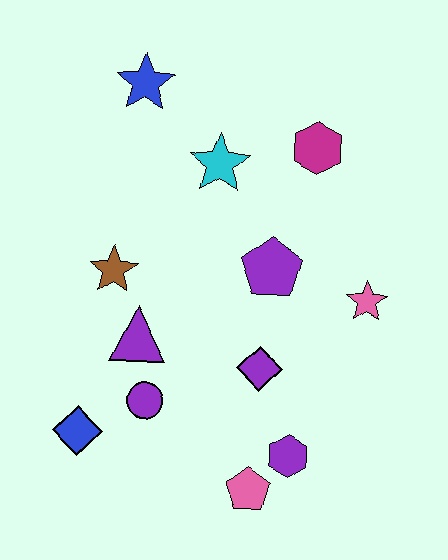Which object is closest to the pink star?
The purple pentagon is closest to the pink star.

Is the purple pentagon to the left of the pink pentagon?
No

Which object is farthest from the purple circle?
The blue star is farthest from the purple circle.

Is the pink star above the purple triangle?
Yes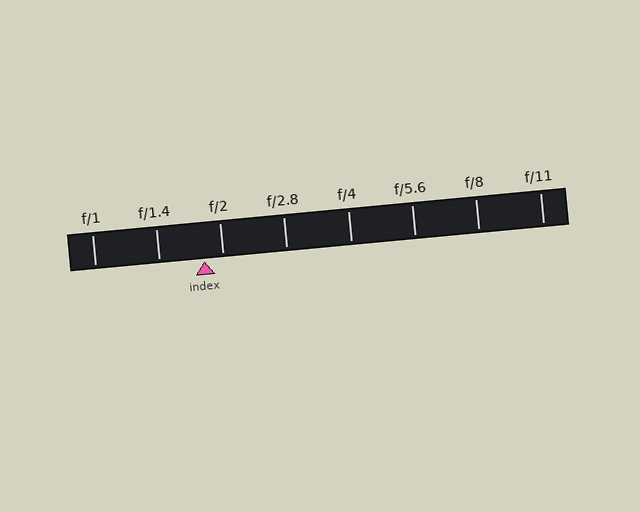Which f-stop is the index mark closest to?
The index mark is closest to f/2.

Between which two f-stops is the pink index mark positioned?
The index mark is between f/1.4 and f/2.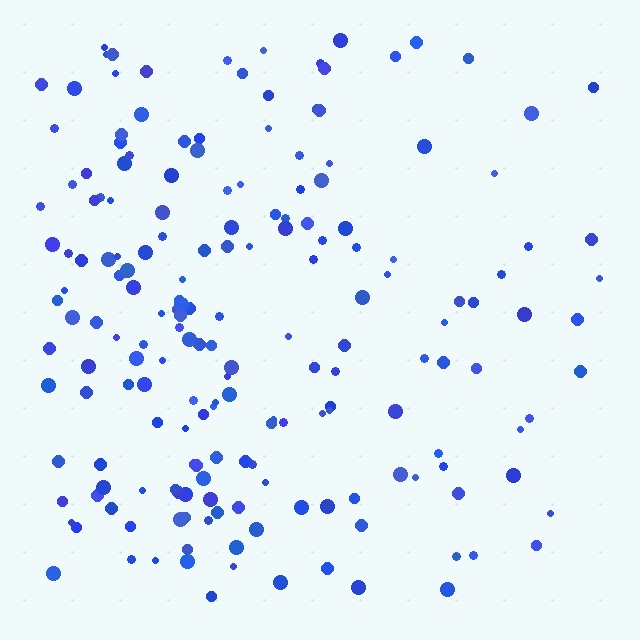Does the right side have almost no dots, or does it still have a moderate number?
Still a moderate number, just noticeably fewer than the left.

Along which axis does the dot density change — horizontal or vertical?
Horizontal.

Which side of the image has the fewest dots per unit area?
The right.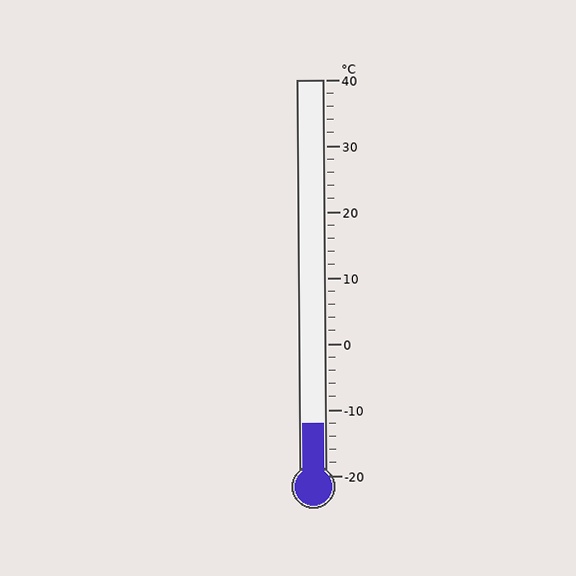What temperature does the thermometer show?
The thermometer shows approximately -12°C.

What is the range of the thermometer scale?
The thermometer scale ranges from -20°C to 40°C.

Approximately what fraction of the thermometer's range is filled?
The thermometer is filled to approximately 15% of its range.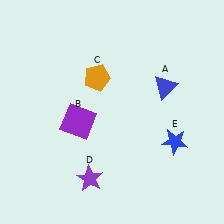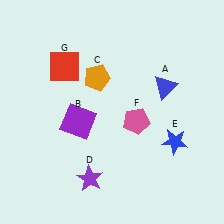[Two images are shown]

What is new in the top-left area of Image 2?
A red square (G) was added in the top-left area of Image 2.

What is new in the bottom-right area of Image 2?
A pink pentagon (F) was added in the bottom-right area of Image 2.